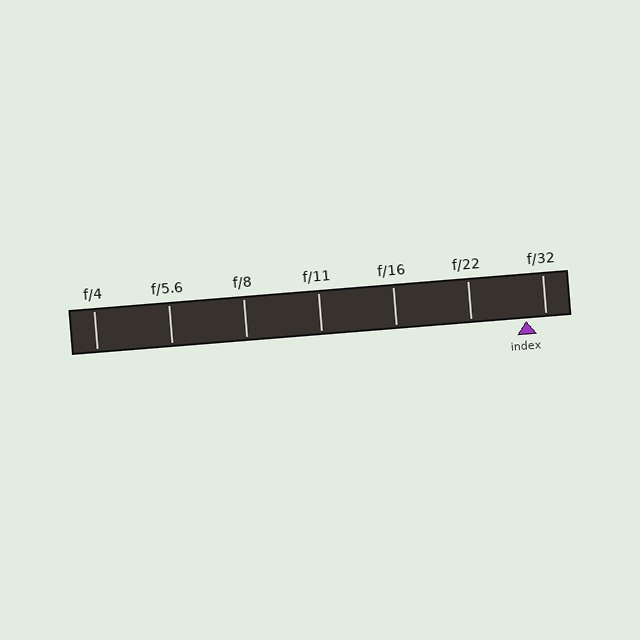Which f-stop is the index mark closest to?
The index mark is closest to f/32.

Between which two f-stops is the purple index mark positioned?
The index mark is between f/22 and f/32.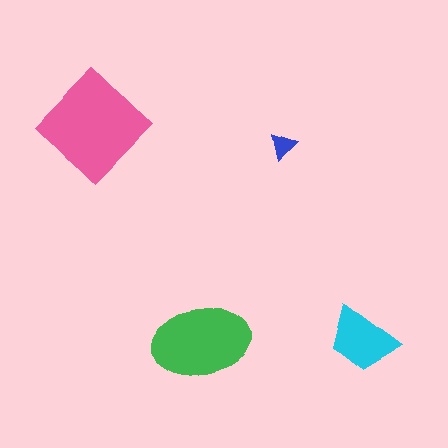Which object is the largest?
The pink diamond.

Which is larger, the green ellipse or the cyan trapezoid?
The green ellipse.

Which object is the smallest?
The blue triangle.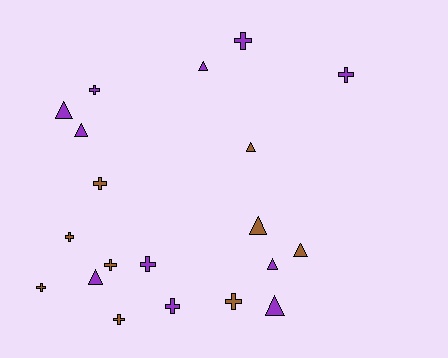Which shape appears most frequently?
Cross, with 11 objects.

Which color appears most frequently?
Purple, with 11 objects.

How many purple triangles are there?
There are 6 purple triangles.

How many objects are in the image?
There are 20 objects.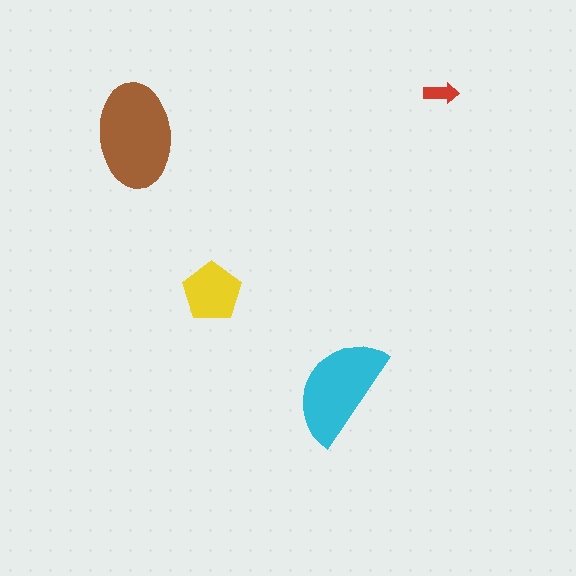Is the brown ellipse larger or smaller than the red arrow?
Larger.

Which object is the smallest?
The red arrow.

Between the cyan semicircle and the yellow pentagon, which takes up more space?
The cyan semicircle.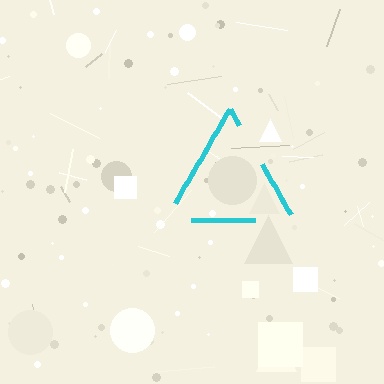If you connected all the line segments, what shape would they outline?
They would outline a triangle.